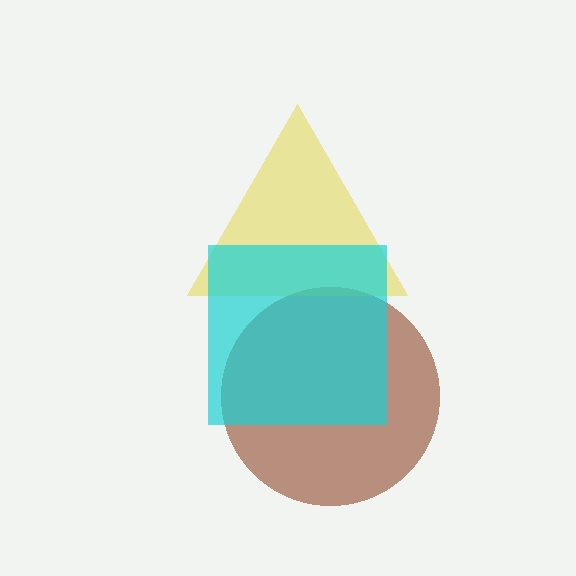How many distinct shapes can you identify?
There are 3 distinct shapes: a brown circle, a yellow triangle, a cyan square.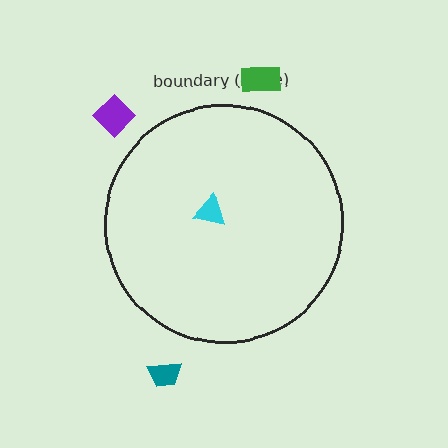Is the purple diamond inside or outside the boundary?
Outside.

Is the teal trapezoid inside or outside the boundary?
Outside.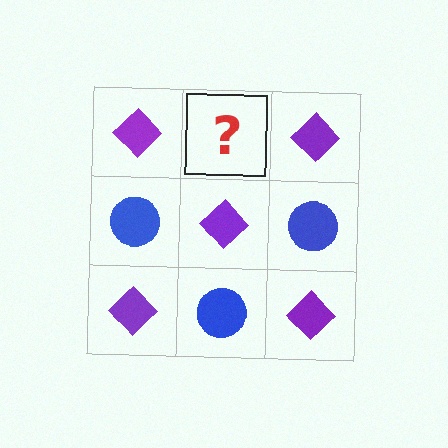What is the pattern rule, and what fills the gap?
The rule is that it alternates purple diamond and blue circle in a checkerboard pattern. The gap should be filled with a blue circle.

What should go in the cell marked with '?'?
The missing cell should contain a blue circle.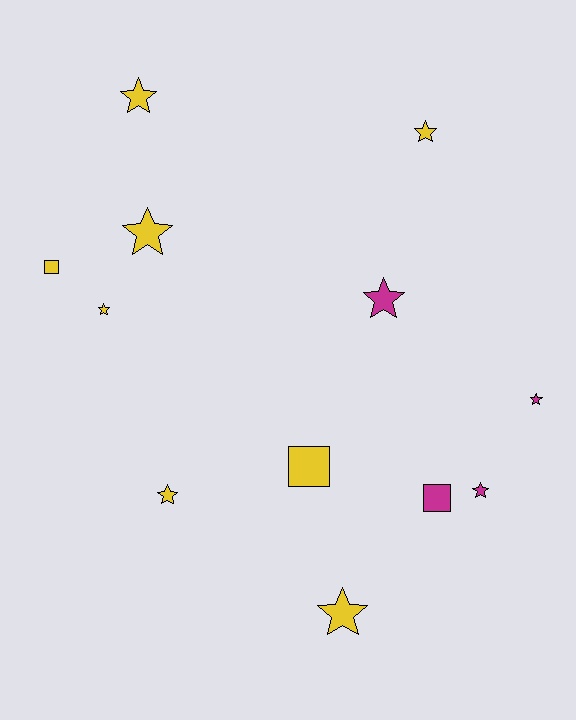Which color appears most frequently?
Yellow, with 8 objects.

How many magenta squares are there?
There is 1 magenta square.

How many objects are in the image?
There are 12 objects.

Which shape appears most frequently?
Star, with 9 objects.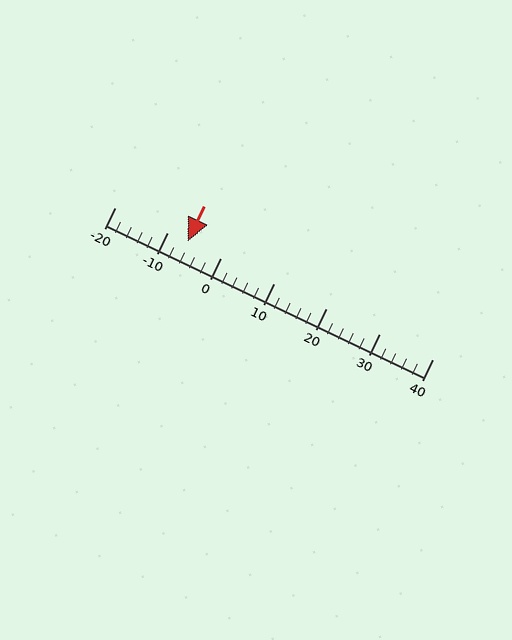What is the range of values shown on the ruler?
The ruler shows values from -20 to 40.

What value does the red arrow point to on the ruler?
The red arrow points to approximately -6.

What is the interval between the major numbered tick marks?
The major tick marks are spaced 10 units apart.